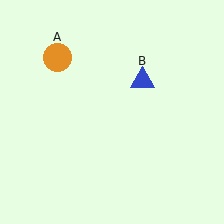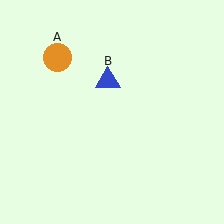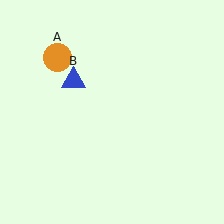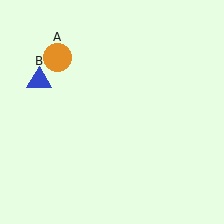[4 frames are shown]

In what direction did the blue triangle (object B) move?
The blue triangle (object B) moved left.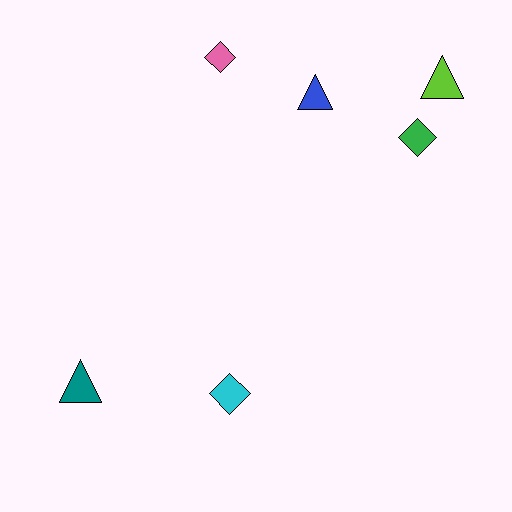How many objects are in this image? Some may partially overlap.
There are 6 objects.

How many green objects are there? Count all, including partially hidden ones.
There is 1 green object.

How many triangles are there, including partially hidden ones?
There are 3 triangles.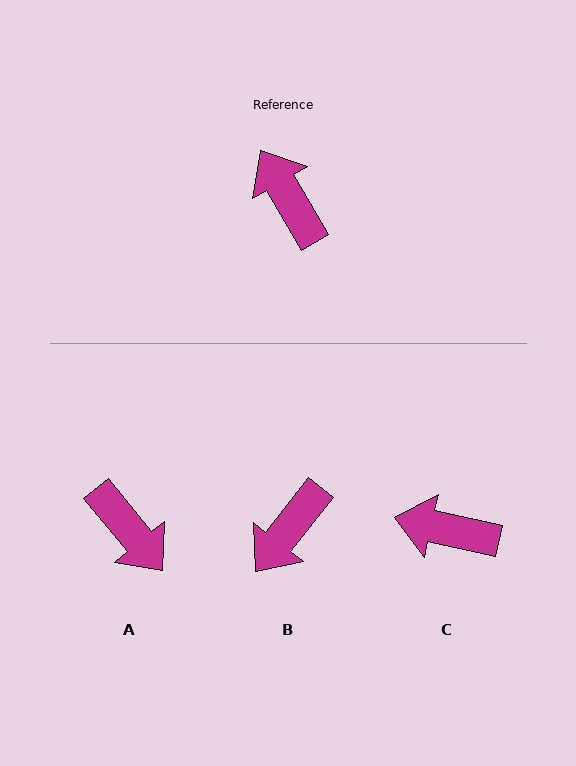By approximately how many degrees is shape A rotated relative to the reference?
Approximately 171 degrees clockwise.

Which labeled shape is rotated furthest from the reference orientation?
A, about 171 degrees away.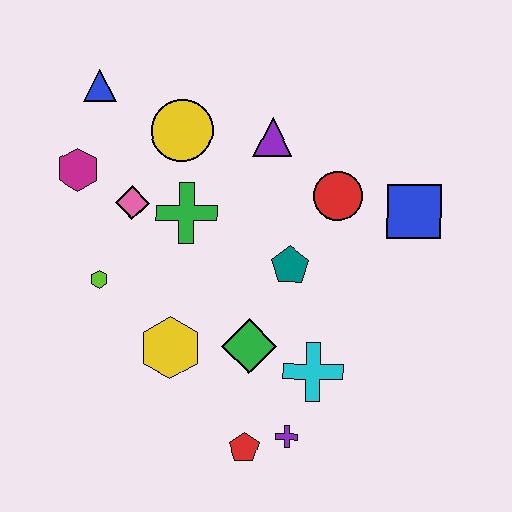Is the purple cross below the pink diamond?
Yes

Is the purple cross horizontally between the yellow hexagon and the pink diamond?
No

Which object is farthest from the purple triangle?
The red pentagon is farthest from the purple triangle.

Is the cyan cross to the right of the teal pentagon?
Yes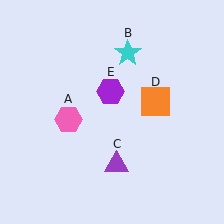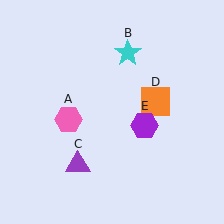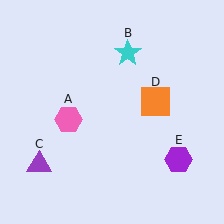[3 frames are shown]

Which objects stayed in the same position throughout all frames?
Pink hexagon (object A) and cyan star (object B) and orange square (object D) remained stationary.